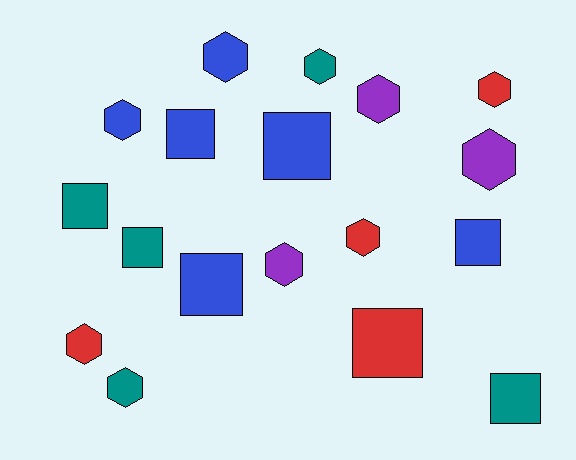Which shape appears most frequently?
Hexagon, with 10 objects.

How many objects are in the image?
There are 18 objects.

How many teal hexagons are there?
There are 2 teal hexagons.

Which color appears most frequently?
Blue, with 6 objects.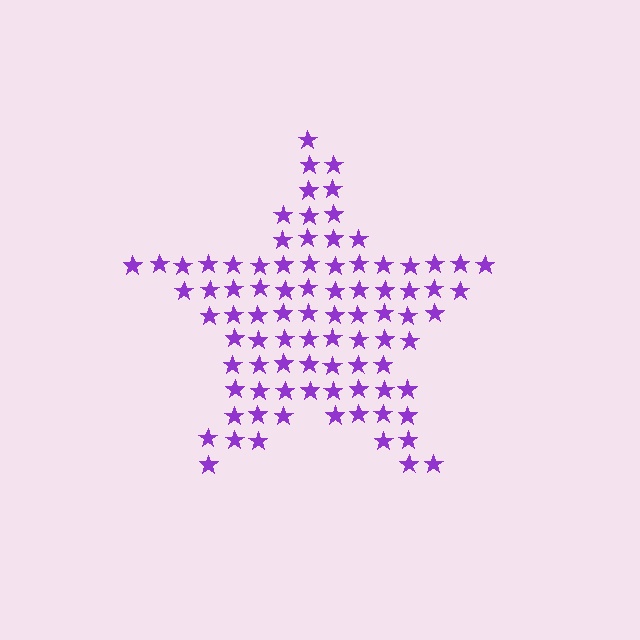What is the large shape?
The large shape is a star.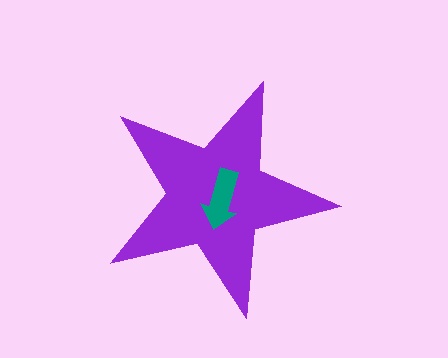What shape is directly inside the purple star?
The teal arrow.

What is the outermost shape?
The purple star.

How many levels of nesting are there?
2.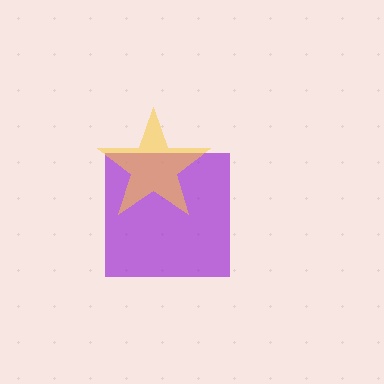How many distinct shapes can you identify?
There are 2 distinct shapes: a purple square, a yellow star.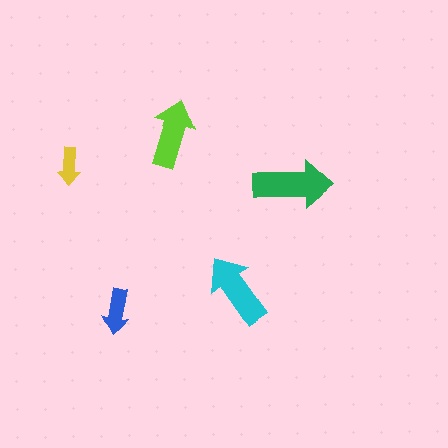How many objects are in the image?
There are 5 objects in the image.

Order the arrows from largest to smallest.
the green one, the cyan one, the lime one, the blue one, the yellow one.